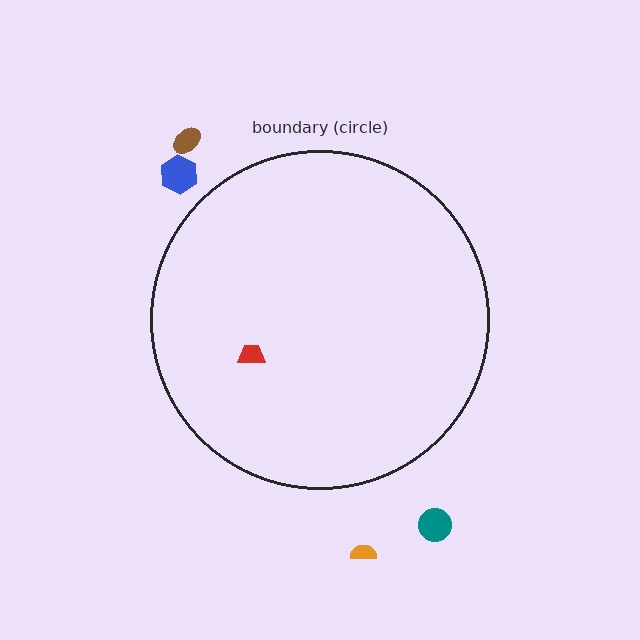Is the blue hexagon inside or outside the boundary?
Outside.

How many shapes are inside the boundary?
1 inside, 4 outside.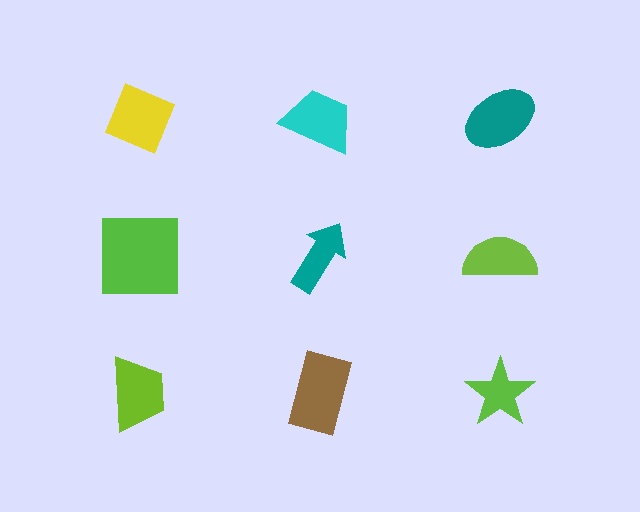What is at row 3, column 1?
A lime trapezoid.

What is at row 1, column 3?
A teal ellipse.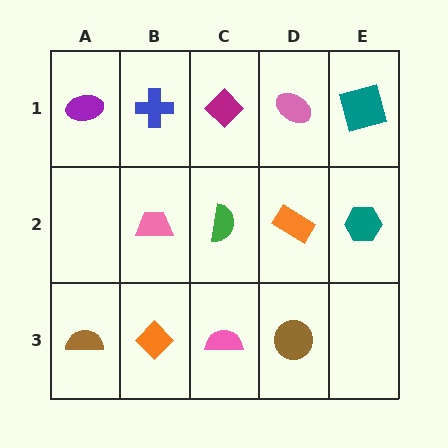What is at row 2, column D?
An orange rectangle.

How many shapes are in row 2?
4 shapes.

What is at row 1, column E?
A teal square.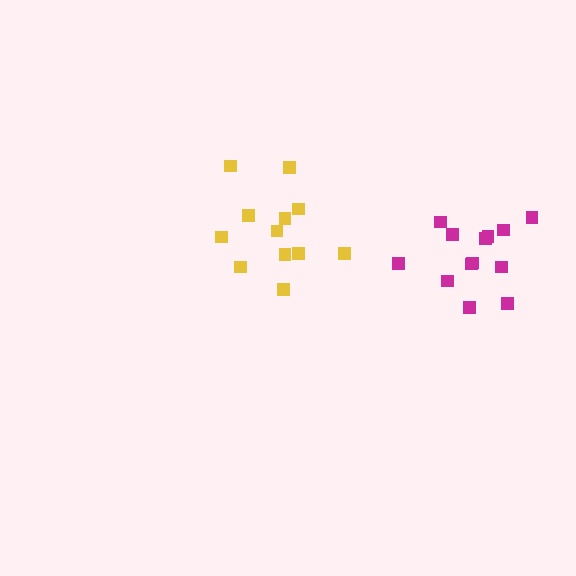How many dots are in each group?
Group 1: 13 dots, Group 2: 12 dots (25 total).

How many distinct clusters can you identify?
There are 2 distinct clusters.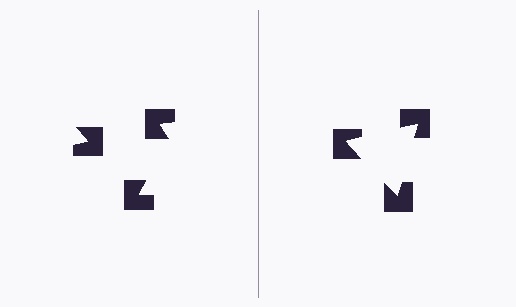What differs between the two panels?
The notched squares are positioned identically on both sides; only the wedge orientations differ. On the right they align to a triangle; on the left they are misaligned.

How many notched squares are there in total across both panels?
6 — 3 on each side.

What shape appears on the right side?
An illusory triangle.